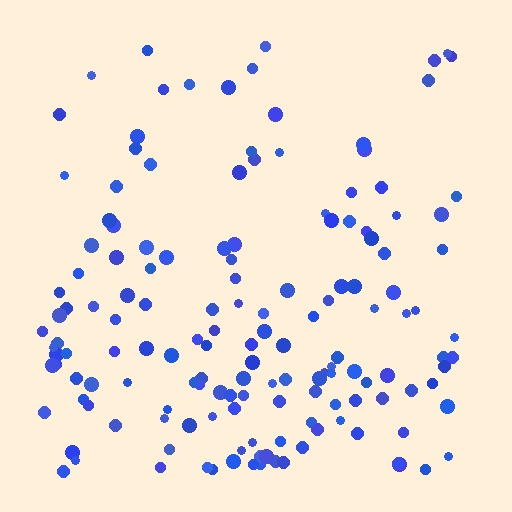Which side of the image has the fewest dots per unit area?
The top.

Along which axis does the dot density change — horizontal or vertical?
Vertical.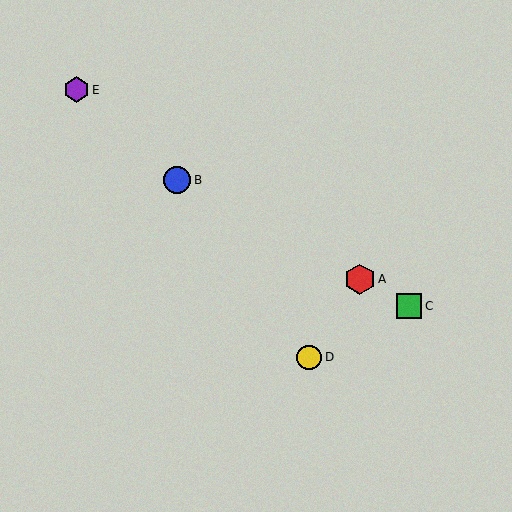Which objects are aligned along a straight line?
Objects A, B, C are aligned along a straight line.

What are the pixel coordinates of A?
Object A is at (360, 279).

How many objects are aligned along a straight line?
3 objects (A, B, C) are aligned along a straight line.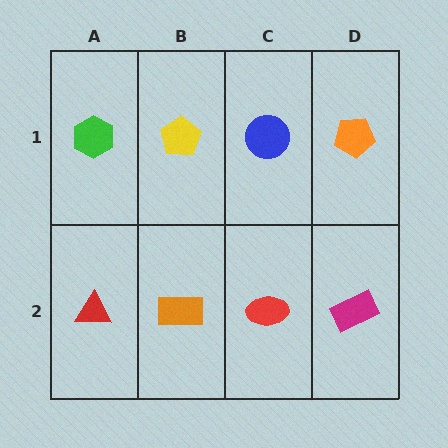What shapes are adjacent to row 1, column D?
A magenta rectangle (row 2, column D), a blue circle (row 1, column C).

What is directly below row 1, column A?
A red triangle.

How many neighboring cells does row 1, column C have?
3.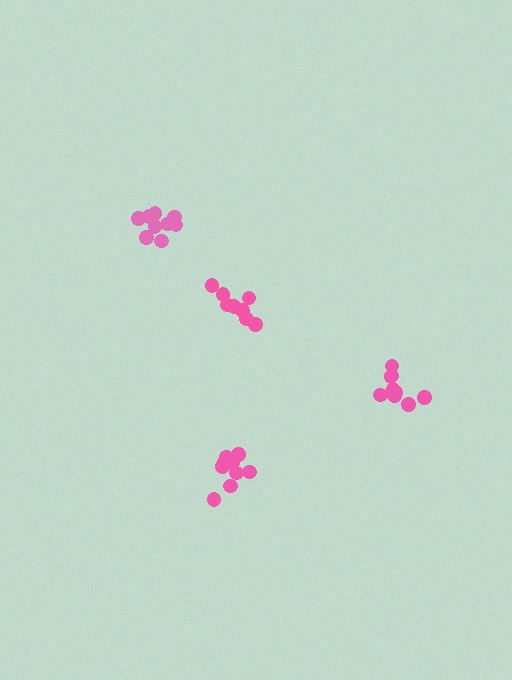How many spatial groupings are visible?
There are 4 spatial groupings.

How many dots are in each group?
Group 1: 8 dots, Group 2: 10 dots, Group 3: 9 dots, Group 4: 9 dots (36 total).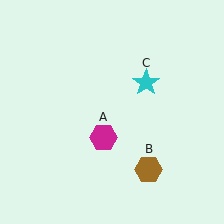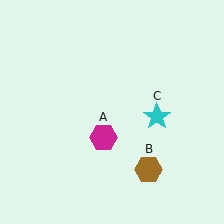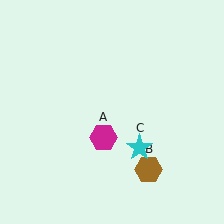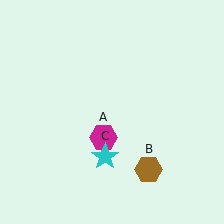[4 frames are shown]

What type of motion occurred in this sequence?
The cyan star (object C) rotated clockwise around the center of the scene.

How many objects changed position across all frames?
1 object changed position: cyan star (object C).